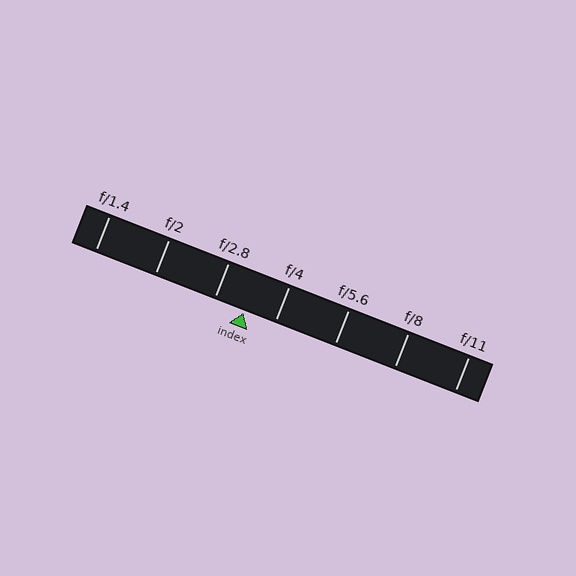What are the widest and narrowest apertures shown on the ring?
The widest aperture shown is f/1.4 and the narrowest is f/11.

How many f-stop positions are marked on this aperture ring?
There are 7 f-stop positions marked.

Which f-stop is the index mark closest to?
The index mark is closest to f/2.8.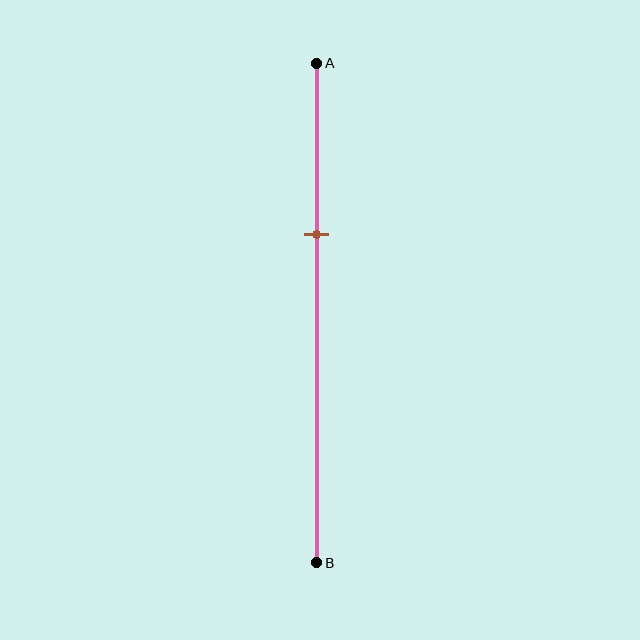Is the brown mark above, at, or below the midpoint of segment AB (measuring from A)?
The brown mark is above the midpoint of segment AB.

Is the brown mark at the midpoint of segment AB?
No, the mark is at about 35% from A, not at the 50% midpoint.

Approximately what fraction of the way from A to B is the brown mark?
The brown mark is approximately 35% of the way from A to B.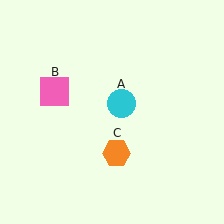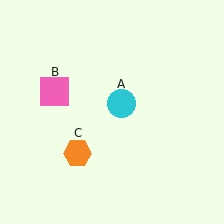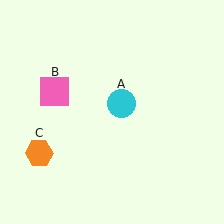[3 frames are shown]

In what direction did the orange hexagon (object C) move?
The orange hexagon (object C) moved left.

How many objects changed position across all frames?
1 object changed position: orange hexagon (object C).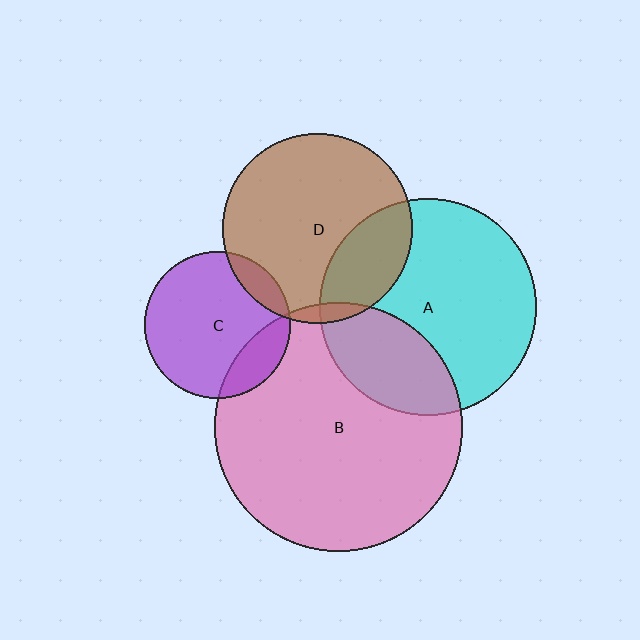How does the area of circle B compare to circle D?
Approximately 1.7 times.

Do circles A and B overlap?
Yes.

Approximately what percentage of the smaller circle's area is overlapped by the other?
Approximately 30%.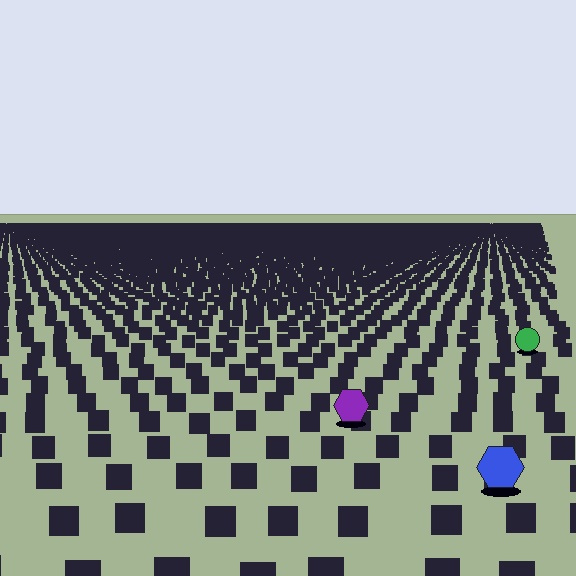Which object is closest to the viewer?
The blue hexagon is closest. The texture marks near it are larger and more spread out.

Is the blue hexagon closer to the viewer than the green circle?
Yes. The blue hexagon is closer — you can tell from the texture gradient: the ground texture is coarser near it.